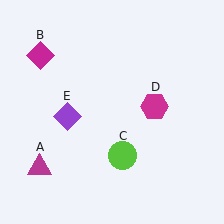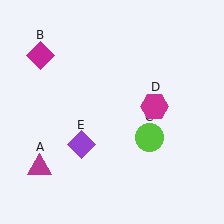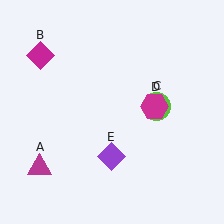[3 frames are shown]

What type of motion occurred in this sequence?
The lime circle (object C), purple diamond (object E) rotated counterclockwise around the center of the scene.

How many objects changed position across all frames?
2 objects changed position: lime circle (object C), purple diamond (object E).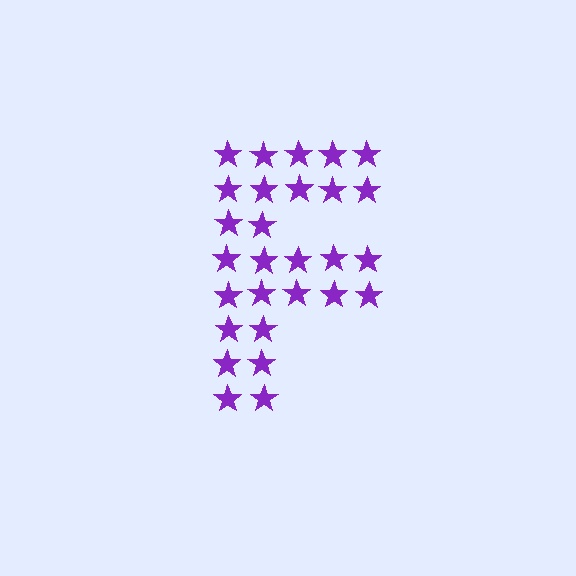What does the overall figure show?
The overall figure shows the letter F.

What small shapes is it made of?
It is made of small stars.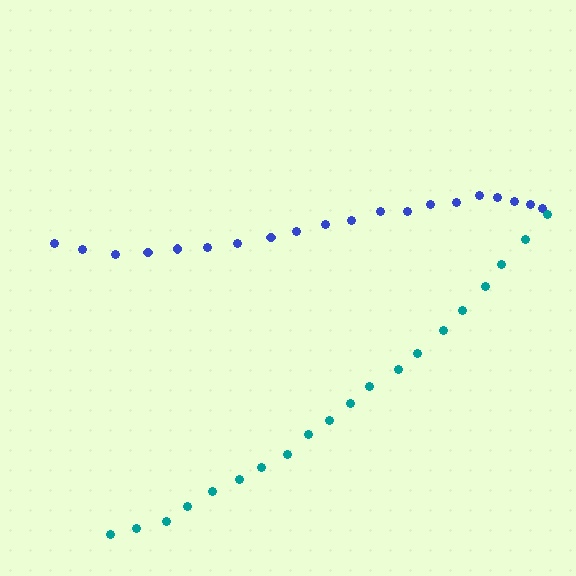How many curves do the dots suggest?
There are 2 distinct paths.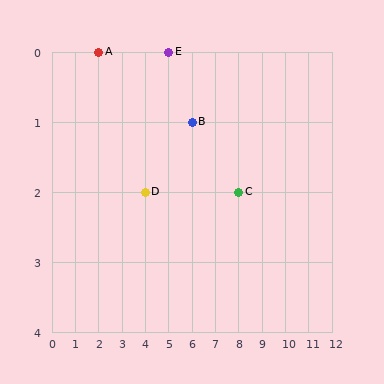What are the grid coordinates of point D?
Point D is at grid coordinates (4, 2).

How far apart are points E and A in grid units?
Points E and A are 3 columns apart.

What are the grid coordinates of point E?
Point E is at grid coordinates (5, 0).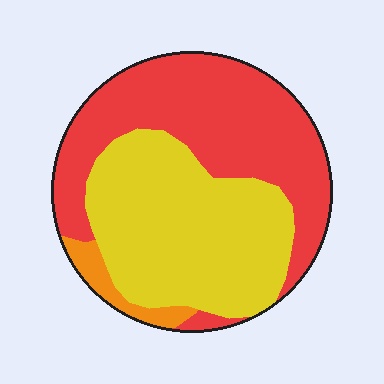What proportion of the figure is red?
Red covers about 50% of the figure.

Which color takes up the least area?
Orange, at roughly 5%.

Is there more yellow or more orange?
Yellow.